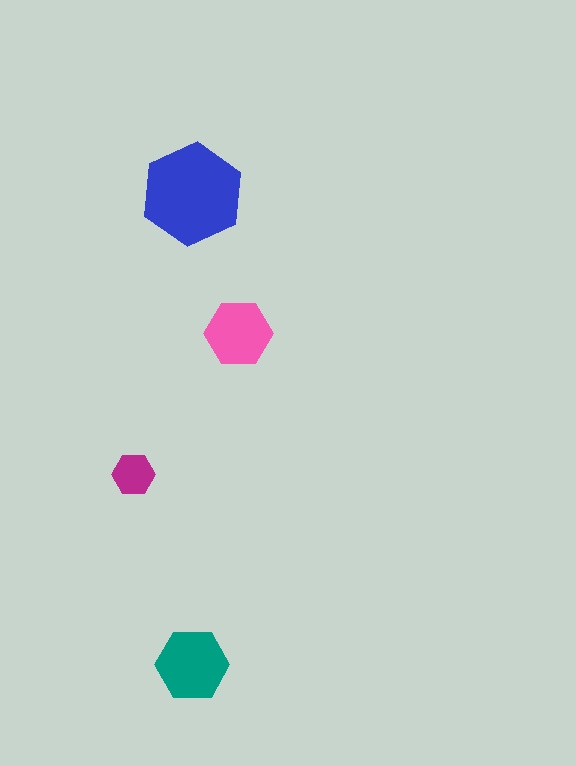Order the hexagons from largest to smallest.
the blue one, the teal one, the pink one, the magenta one.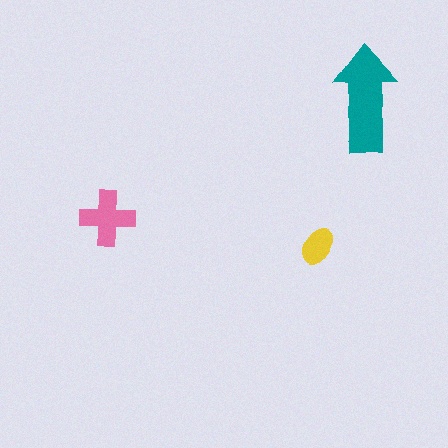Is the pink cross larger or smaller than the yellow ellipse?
Larger.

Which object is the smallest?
The yellow ellipse.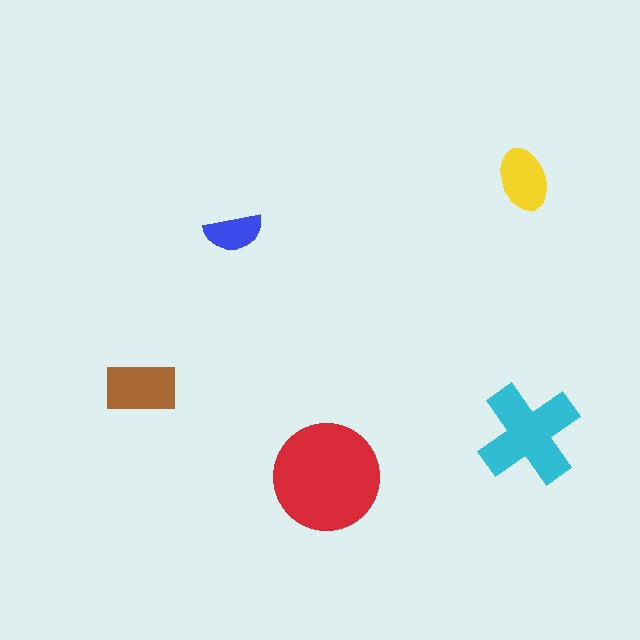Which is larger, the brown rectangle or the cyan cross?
The cyan cross.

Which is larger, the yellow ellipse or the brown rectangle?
The brown rectangle.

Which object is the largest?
The red circle.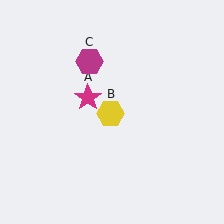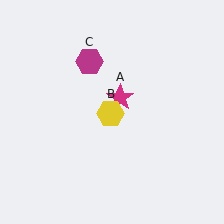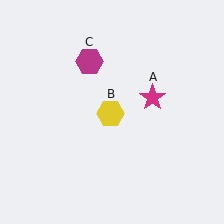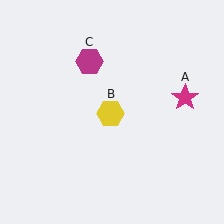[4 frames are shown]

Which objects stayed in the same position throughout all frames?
Yellow hexagon (object B) and magenta hexagon (object C) remained stationary.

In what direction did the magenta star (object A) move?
The magenta star (object A) moved right.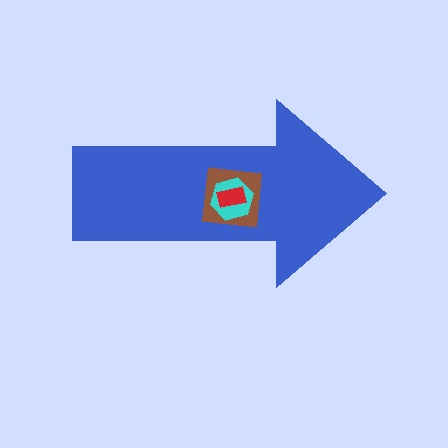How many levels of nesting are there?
4.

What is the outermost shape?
The blue arrow.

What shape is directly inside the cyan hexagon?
The red rectangle.